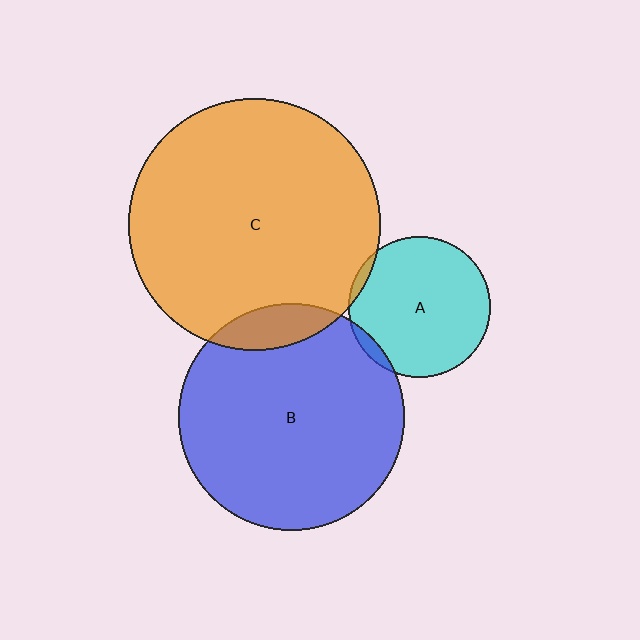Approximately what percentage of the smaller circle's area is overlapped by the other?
Approximately 5%.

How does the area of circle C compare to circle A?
Approximately 3.2 times.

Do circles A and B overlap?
Yes.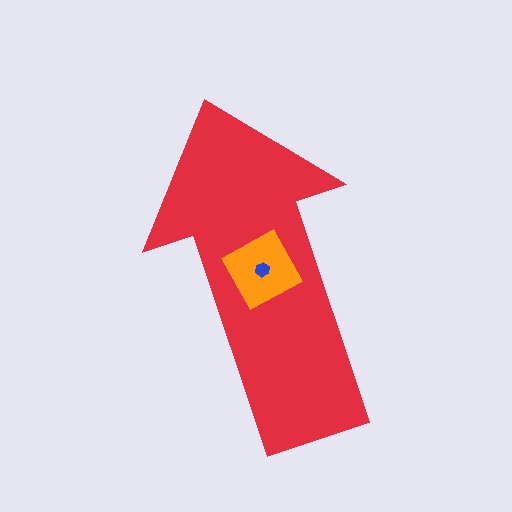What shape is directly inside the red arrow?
The orange square.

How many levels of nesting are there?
3.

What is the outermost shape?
The red arrow.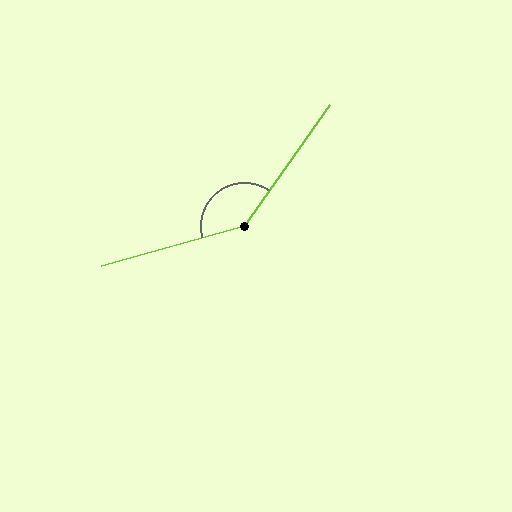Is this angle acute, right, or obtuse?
It is obtuse.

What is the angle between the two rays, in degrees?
Approximately 141 degrees.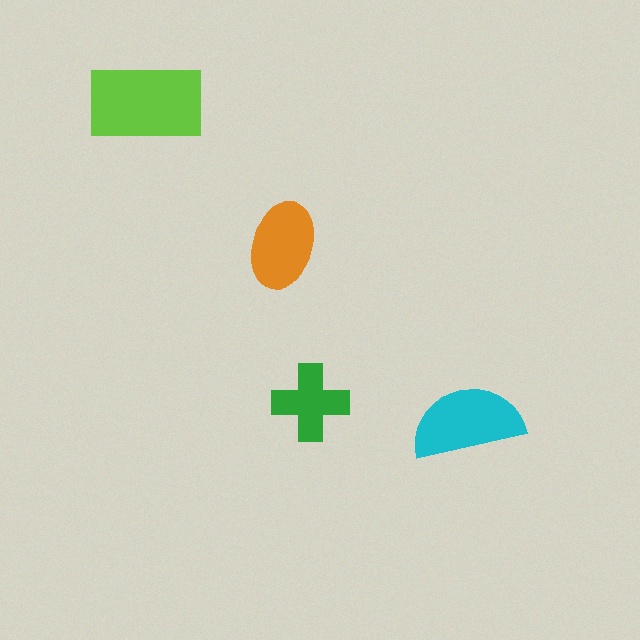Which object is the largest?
The lime rectangle.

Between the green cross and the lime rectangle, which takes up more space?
The lime rectangle.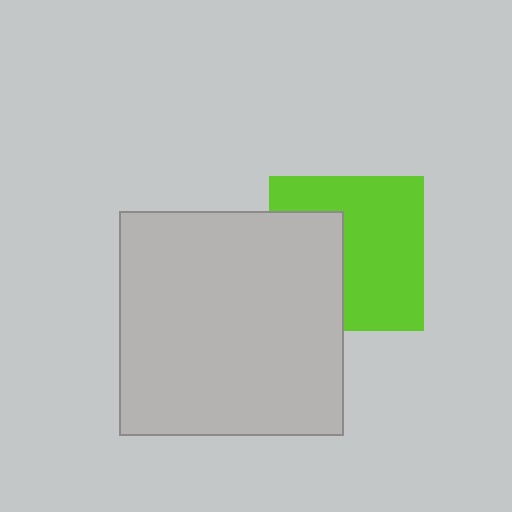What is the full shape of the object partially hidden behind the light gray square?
The partially hidden object is a lime square.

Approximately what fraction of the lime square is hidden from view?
Roughly 37% of the lime square is hidden behind the light gray square.